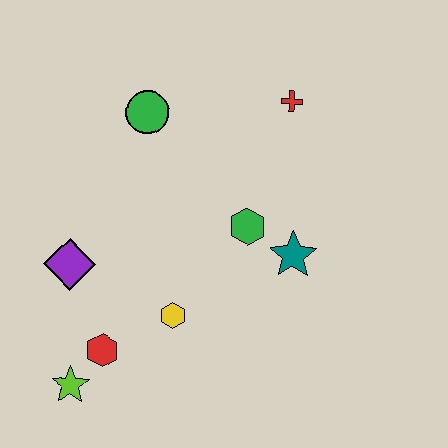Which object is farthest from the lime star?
The red cross is farthest from the lime star.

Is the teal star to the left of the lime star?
No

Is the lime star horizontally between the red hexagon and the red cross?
No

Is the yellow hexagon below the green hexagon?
Yes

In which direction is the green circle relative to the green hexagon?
The green circle is above the green hexagon.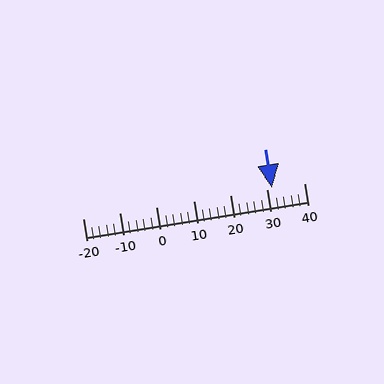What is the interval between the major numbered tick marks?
The major tick marks are spaced 10 units apart.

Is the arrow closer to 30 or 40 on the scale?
The arrow is closer to 30.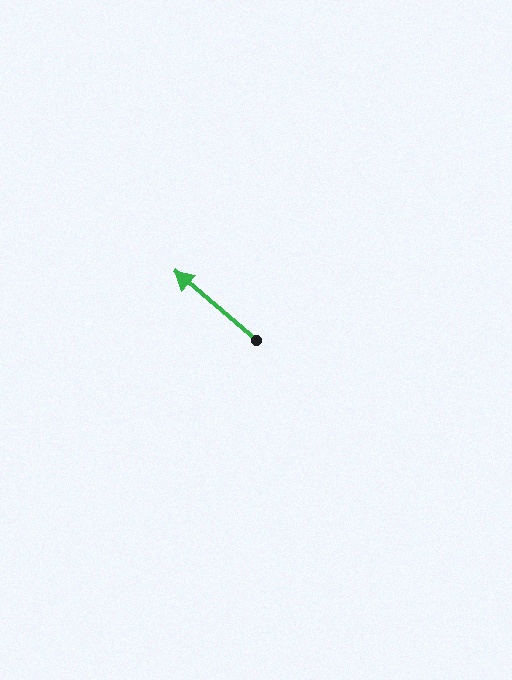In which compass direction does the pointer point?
Northwest.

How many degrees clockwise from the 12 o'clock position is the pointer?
Approximately 310 degrees.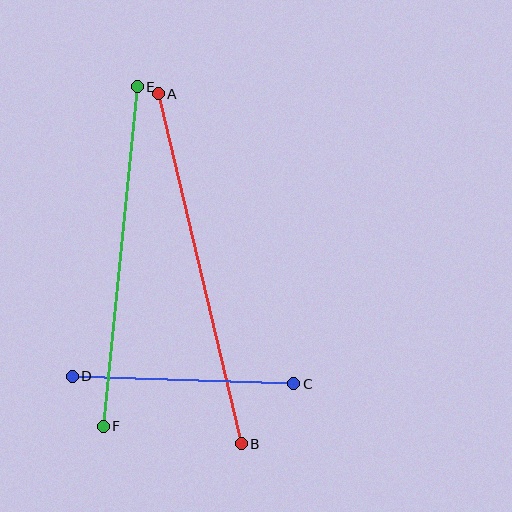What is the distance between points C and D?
The distance is approximately 221 pixels.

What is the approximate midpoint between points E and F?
The midpoint is at approximately (120, 256) pixels.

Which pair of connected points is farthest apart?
Points A and B are farthest apart.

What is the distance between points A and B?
The distance is approximately 360 pixels.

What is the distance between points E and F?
The distance is approximately 341 pixels.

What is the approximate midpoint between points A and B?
The midpoint is at approximately (200, 269) pixels.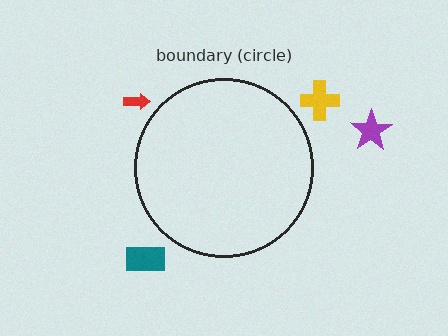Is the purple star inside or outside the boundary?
Outside.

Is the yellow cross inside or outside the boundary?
Outside.